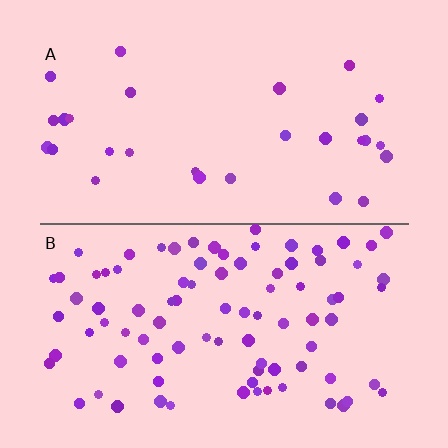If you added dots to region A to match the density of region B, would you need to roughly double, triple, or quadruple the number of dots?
Approximately triple.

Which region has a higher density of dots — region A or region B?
B (the bottom).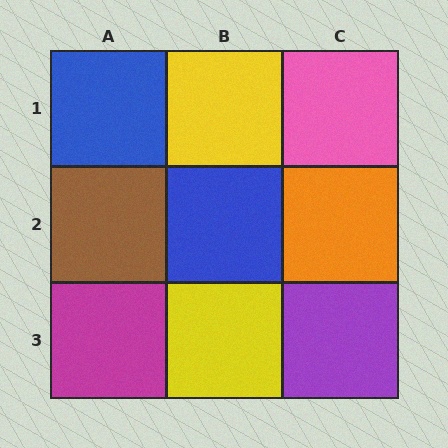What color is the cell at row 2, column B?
Blue.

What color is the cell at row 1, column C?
Pink.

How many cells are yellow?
2 cells are yellow.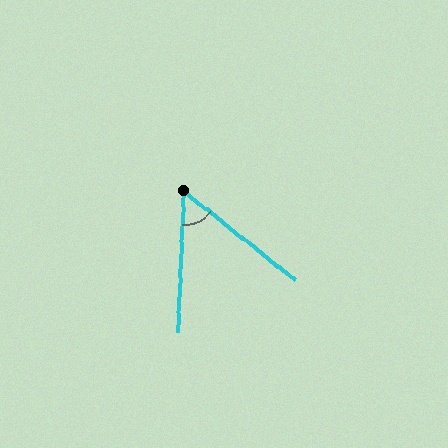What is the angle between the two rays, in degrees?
Approximately 54 degrees.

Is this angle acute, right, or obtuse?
It is acute.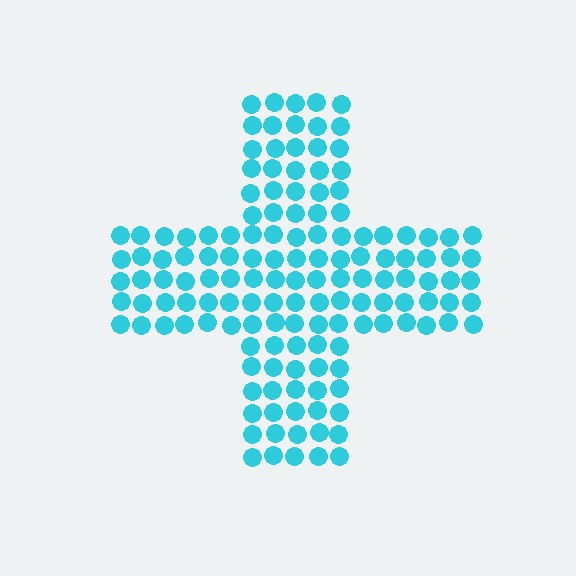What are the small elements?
The small elements are circles.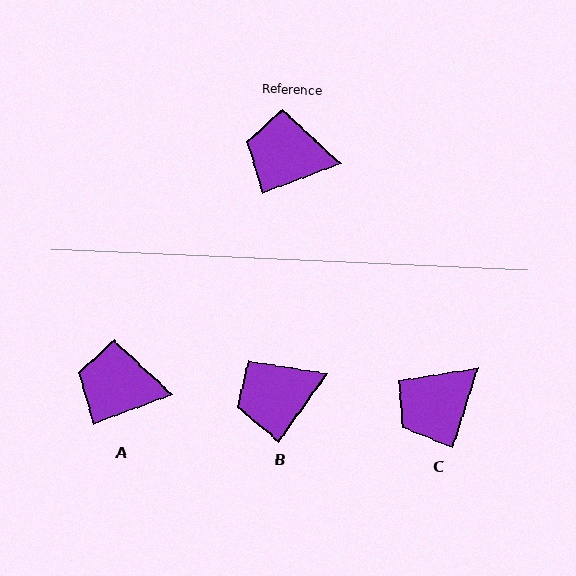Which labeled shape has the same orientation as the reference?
A.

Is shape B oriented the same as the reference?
No, it is off by about 34 degrees.